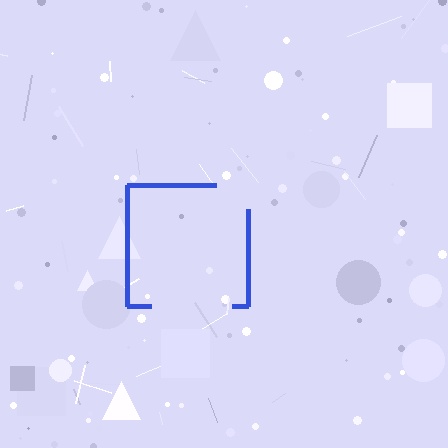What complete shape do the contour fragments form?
The contour fragments form a square.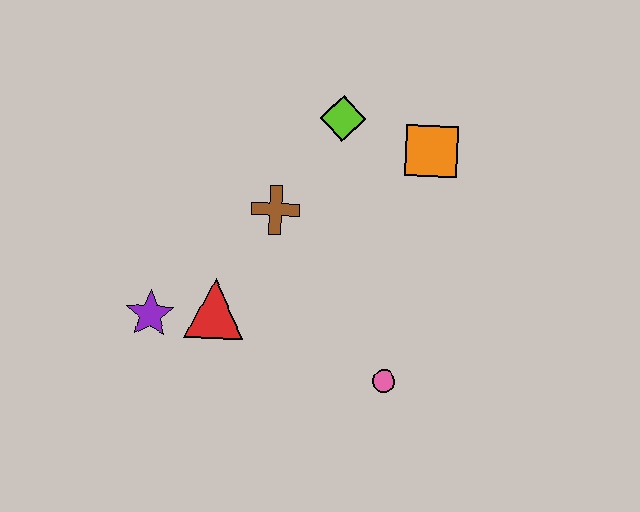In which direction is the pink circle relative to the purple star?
The pink circle is to the right of the purple star.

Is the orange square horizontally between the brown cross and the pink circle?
No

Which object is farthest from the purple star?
The orange square is farthest from the purple star.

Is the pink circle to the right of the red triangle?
Yes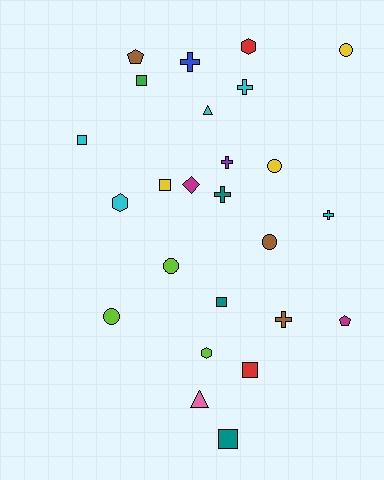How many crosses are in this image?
There are 6 crosses.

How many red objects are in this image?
There are 2 red objects.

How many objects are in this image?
There are 25 objects.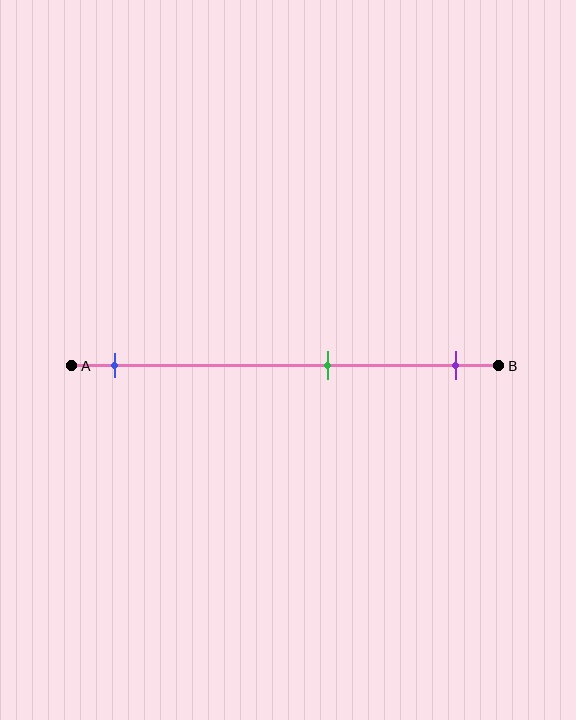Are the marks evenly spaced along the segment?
No, the marks are not evenly spaced.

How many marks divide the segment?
There are 3 marks dividing the segment.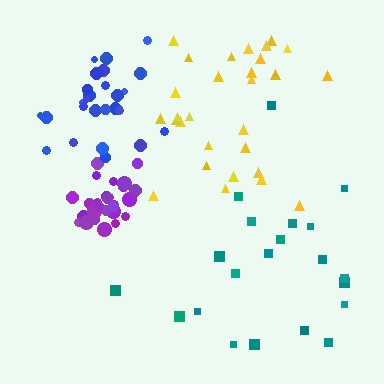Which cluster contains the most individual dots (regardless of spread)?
Yellow (30).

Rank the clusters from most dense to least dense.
purple, blue, yellow, teal.